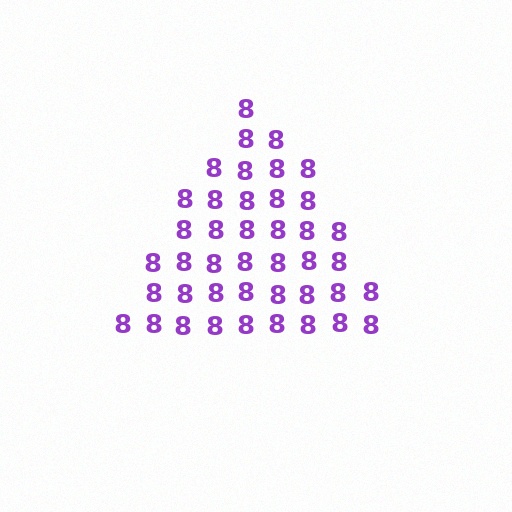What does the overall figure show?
The overall figure shows a triangle.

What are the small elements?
The small elements are digit 8's.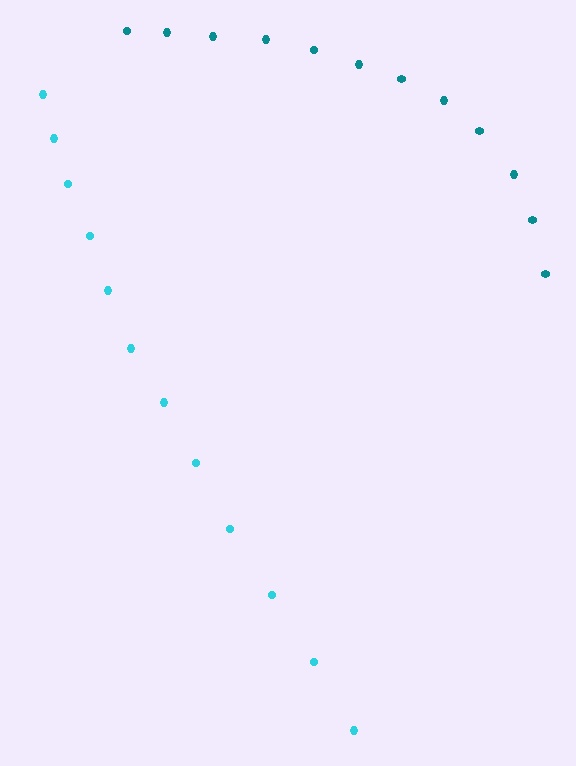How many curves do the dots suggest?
There are 2 distinct paths.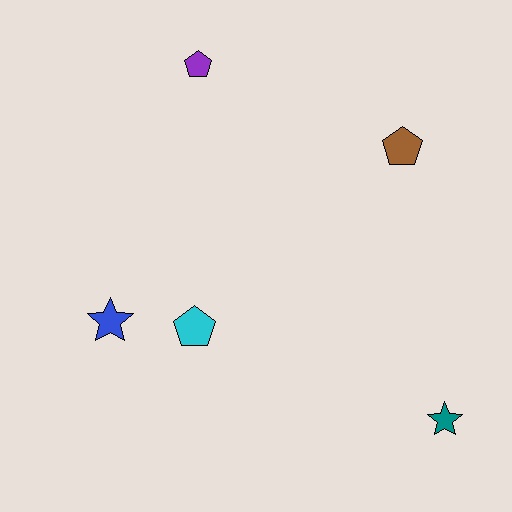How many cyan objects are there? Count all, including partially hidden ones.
There is 1 cyan object.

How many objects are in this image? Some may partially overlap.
There are 5 objects.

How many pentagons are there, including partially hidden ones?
There are 3 pentagons.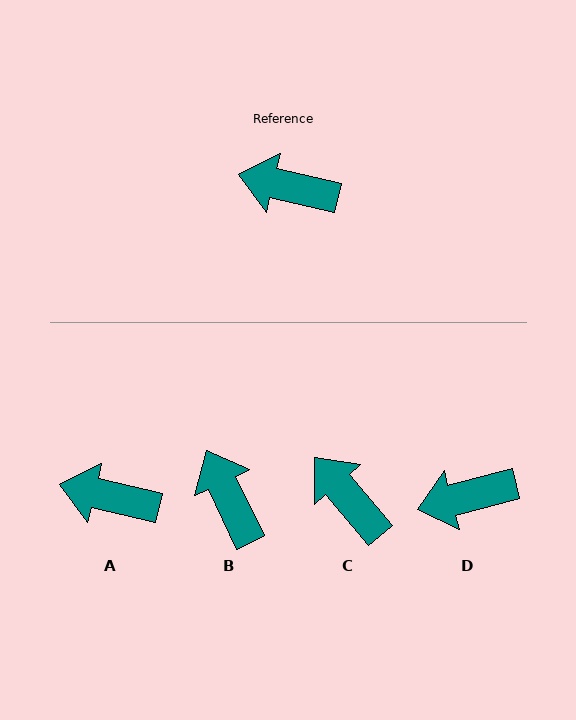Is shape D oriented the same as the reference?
No, it is off by about 28 degrees.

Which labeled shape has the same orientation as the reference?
A.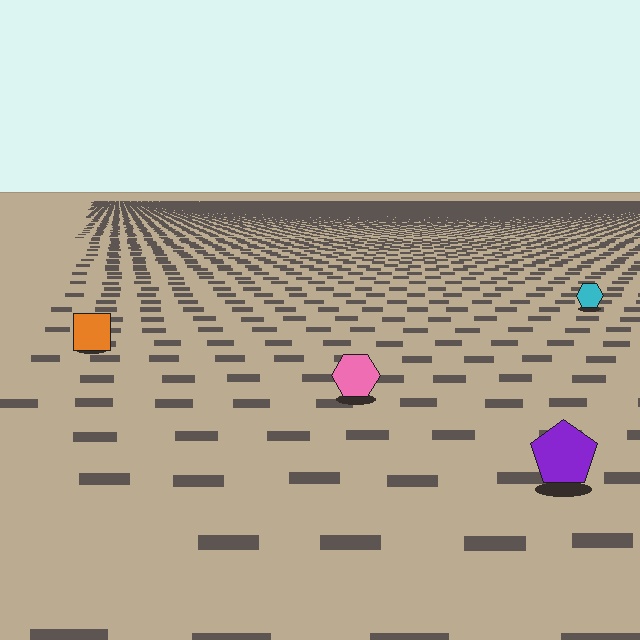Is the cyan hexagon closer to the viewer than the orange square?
No. The orange square is closer — you can tell from the texture gradient: the ground texture is coarser near it.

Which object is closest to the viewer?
The purple pentagon is closest. The texture marks near it are larger and more spread out.